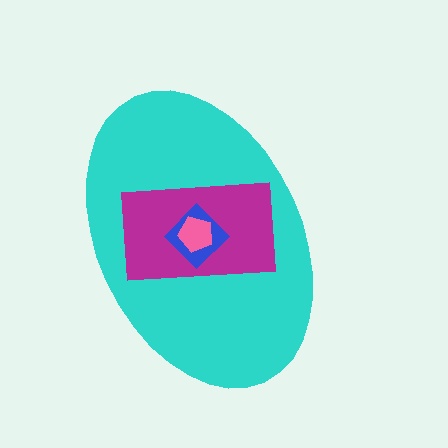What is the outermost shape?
The cyan ellipse.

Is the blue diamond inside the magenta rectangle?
Yes.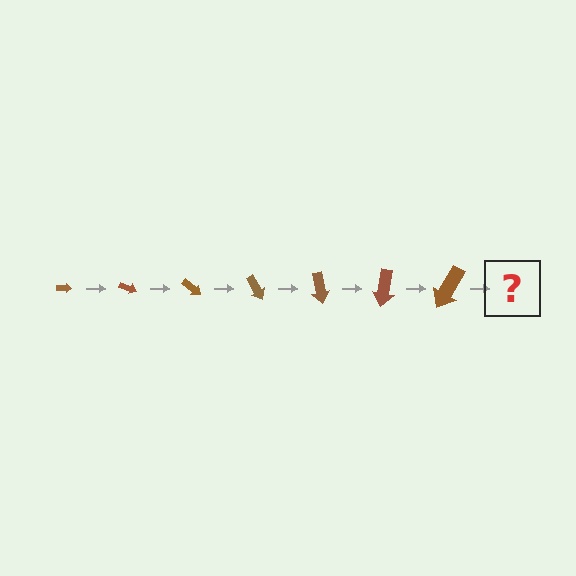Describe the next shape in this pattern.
It should be an arrow, larger than the previous one and rotated 140 degrees from the start.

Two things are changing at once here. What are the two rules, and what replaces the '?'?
The two rules are that the arrow grows larger each step and it rotates 20 degrees each step. The '?' should be an arrow, larger than the previous one and rotated 140 degrees from the start.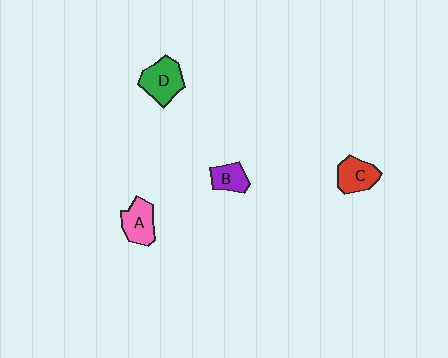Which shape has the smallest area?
Shape B (purple).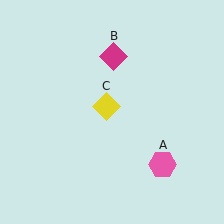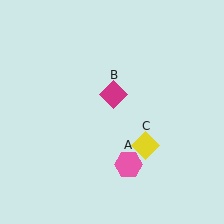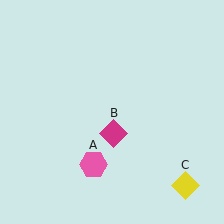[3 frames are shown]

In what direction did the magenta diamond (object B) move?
The magenta diamond (object B) moved down.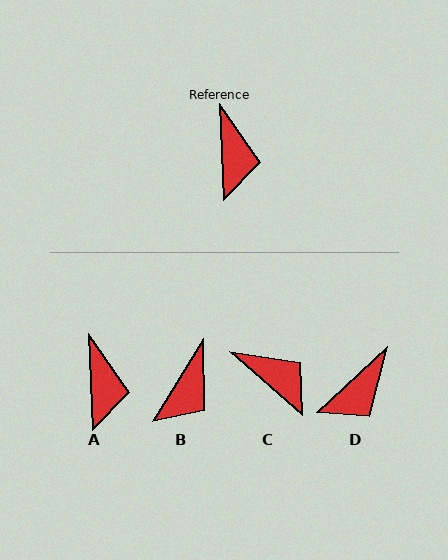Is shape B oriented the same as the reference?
No, it is off by about 34 degrees.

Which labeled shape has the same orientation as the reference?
A.